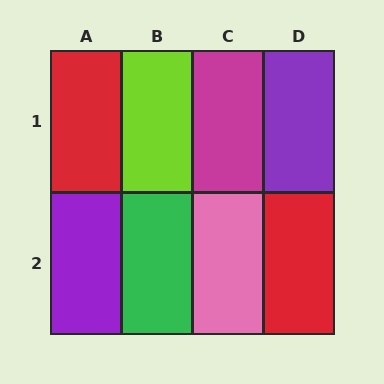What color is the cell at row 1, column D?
Purple.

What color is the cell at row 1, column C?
Magenta.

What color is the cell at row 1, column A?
Red.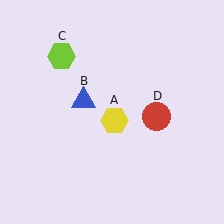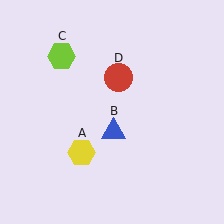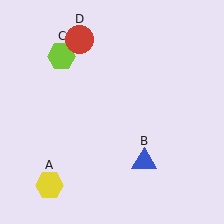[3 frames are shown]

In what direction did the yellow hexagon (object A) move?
The yellow hexagon (object A) moved down and to the left.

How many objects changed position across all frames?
3 objects changed position: yellow hexagon (object A), blue triangle (object B), red circle (object D).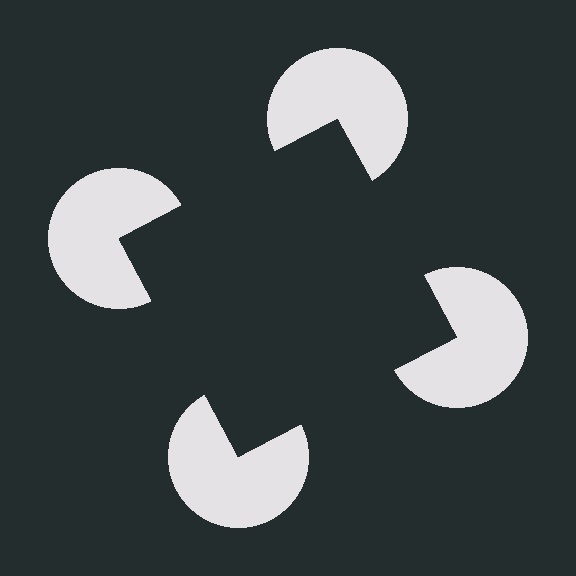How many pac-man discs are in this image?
There are 4 — one at each vertex of the illusory square.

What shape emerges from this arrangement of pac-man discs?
An illusory square — its edges are inferred from the aligned wedge cuts in the pac-man discs, not physically drawn.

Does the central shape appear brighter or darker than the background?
It typically appears slightly darker than the background, even though no actual brightness change is drawn.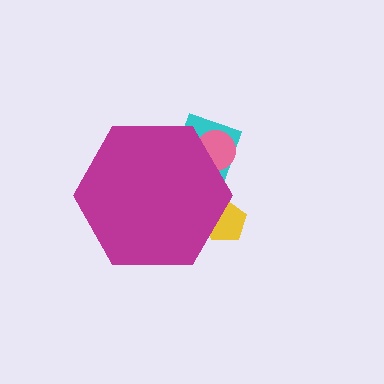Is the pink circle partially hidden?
Yes, the pink circle is partially hidden behind the magenta hexagon.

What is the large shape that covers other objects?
A magenta hexagon.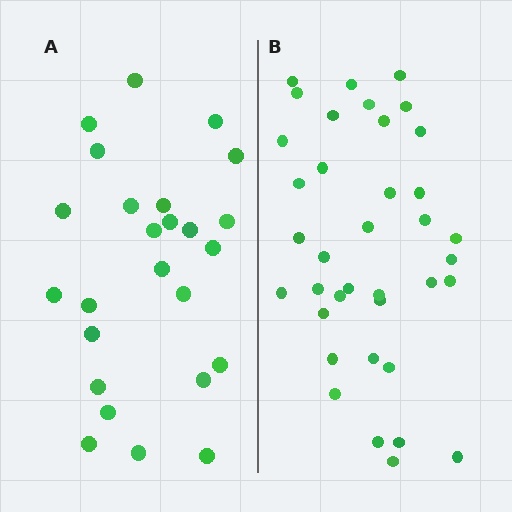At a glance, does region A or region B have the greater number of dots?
Region B (the right region) has more dots.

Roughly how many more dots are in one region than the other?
Region B has roughly 12 or so more dots than region A.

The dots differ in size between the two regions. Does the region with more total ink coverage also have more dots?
No. Region A has more total ink coverage because its dots are larger, but region B actually contains more individual dots. Total area can be misleading — the number of items is what matters here.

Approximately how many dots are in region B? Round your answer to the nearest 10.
About 40 dots. (The exact count is 37, which rounds to 40.)